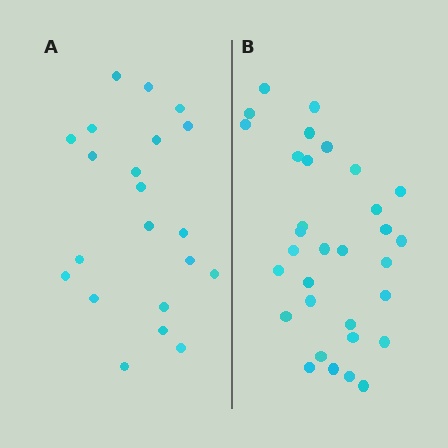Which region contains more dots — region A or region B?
Region B (the right region) has more dots.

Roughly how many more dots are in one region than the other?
Region B has roughly 12 or so more dots than region A.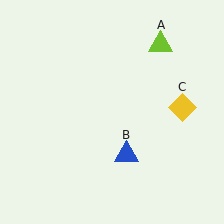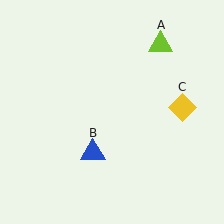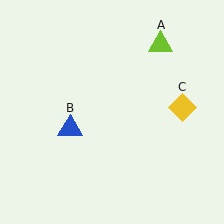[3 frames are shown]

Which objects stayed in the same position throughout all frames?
Lime triangle (object A) and yellow diamond (object C) remained stationary.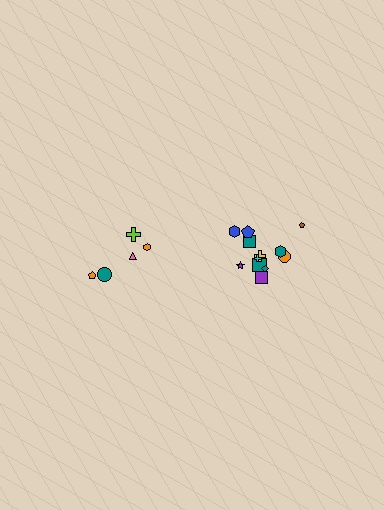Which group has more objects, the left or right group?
The right group.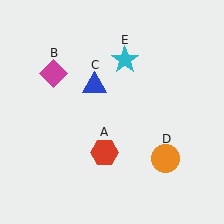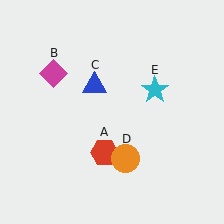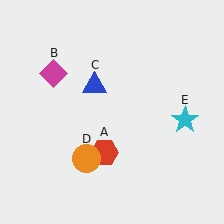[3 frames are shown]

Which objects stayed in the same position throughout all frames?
Red hexagon (object A) and magenta diamond (object B) and blue triangle (object C) remained stationary.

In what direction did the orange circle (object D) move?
The orange circle (object D) moved left.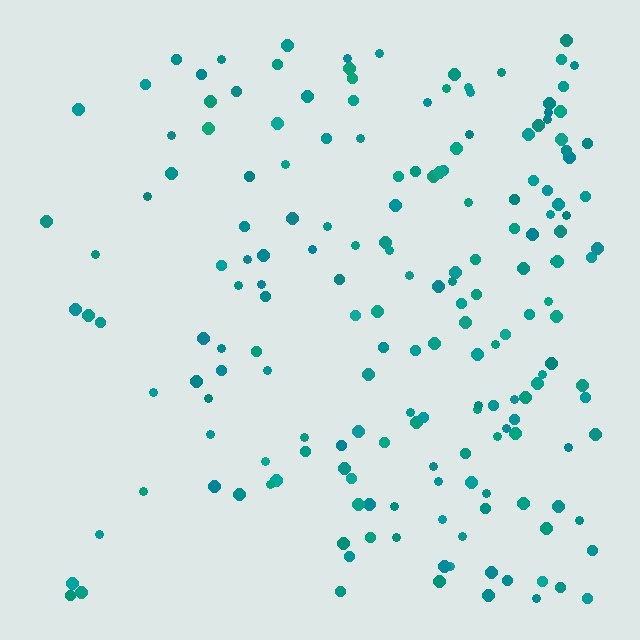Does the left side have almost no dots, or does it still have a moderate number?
Still a moderate number, just noticeably fewer than the right.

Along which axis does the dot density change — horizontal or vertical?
Horizontal.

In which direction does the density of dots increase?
From left to right, with the right side densest.